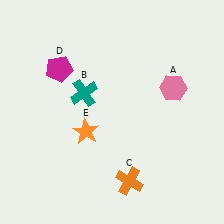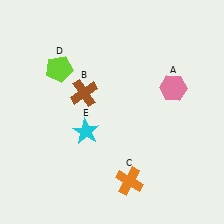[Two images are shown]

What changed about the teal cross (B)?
In Image 1, B is teal. In Image 2, it changed to brown.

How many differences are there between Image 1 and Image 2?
There are 3 differences between the two images.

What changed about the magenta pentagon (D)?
In Image 1, D is magenta. In Image 2, it changed to lime.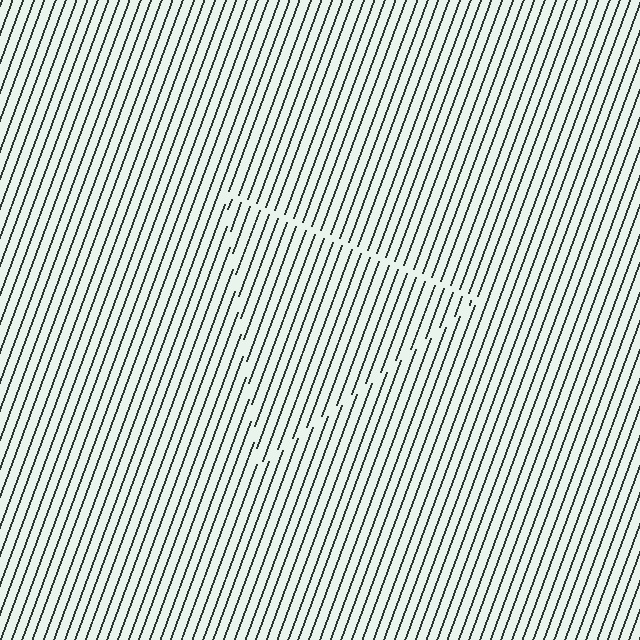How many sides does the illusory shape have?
3 sides — the line-ends trace a triangle.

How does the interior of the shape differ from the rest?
The interior of the shape contains the same grating, shifted by half a period — the contour is defined by the phase discontinuity where line-ends from the inner and outer gratings abut.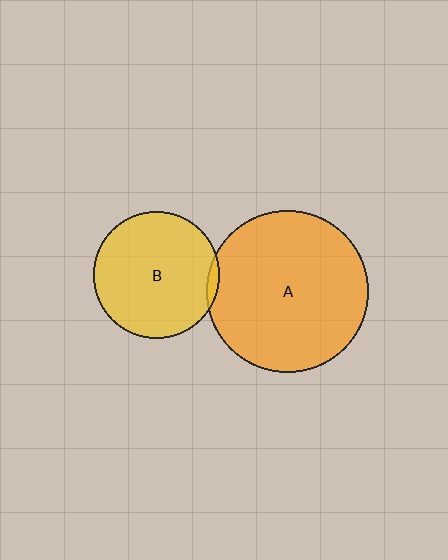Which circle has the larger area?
Circle A (orange).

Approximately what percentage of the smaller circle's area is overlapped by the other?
Approximately 5%.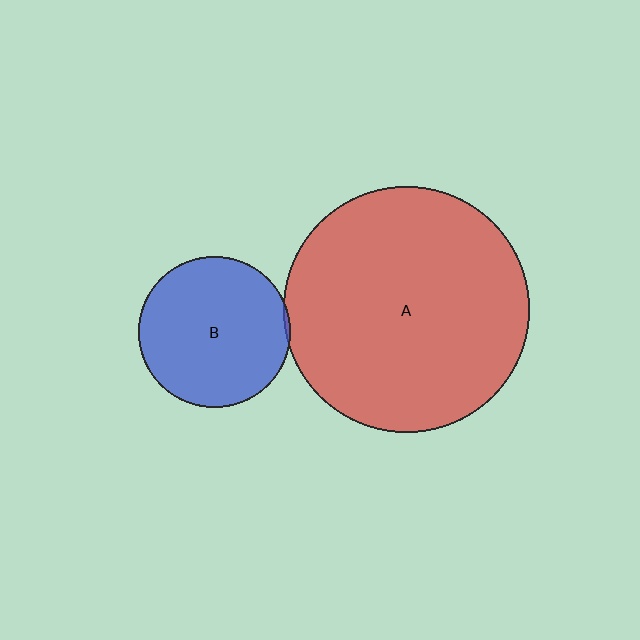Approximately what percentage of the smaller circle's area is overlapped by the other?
Approximately 5%.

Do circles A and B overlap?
Yes.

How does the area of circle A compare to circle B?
Approximately 2.7 times.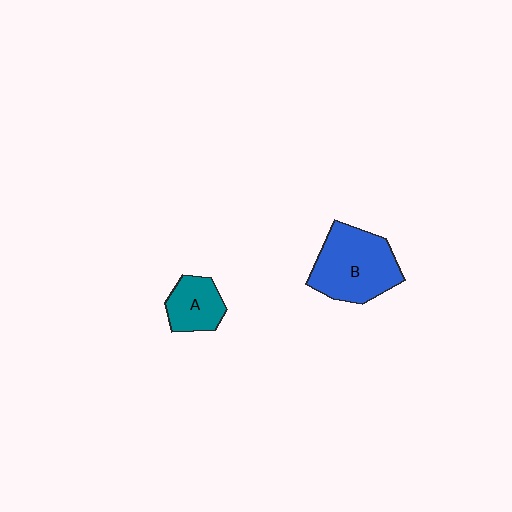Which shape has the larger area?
Shape B (blue).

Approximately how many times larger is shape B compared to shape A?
Approximately 1.9 times.